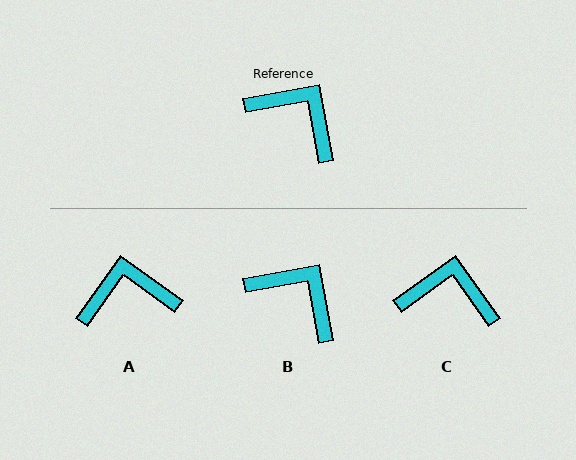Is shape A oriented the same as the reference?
No, it is off by about 44 degrees.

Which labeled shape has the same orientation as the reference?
B.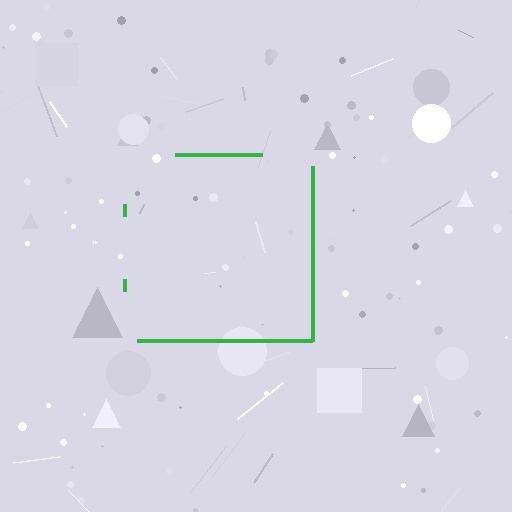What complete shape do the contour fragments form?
The contour fragments form a square.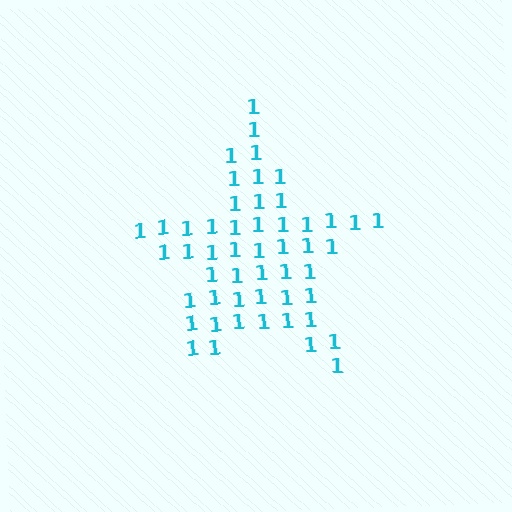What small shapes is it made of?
It is made of small digit 1's.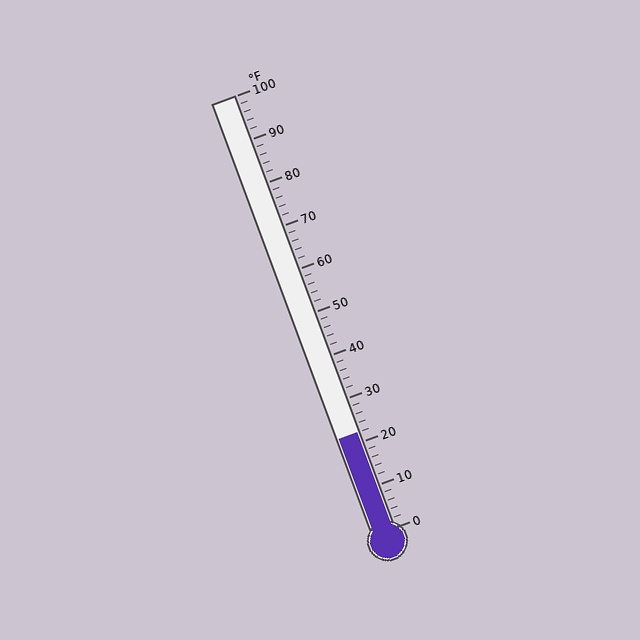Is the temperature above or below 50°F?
The temperature is below 50°F.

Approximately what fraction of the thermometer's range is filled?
The thermometer is filled to approximately 20% of its range.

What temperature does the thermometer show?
The thermometer shows approximately 22°F.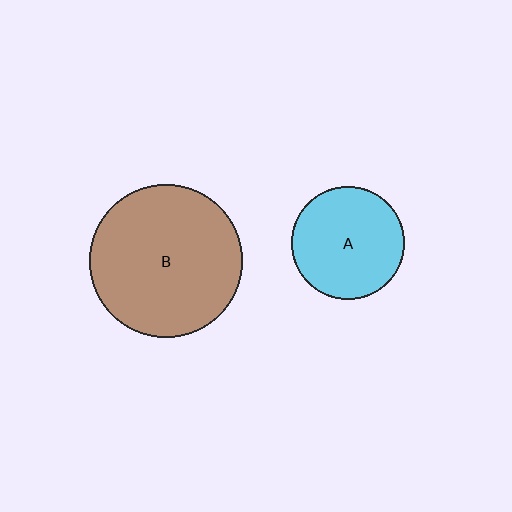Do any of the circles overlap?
No, none of the circles overlap.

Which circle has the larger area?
Circle B (brown).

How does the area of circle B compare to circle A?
Approximately 1.8 times.